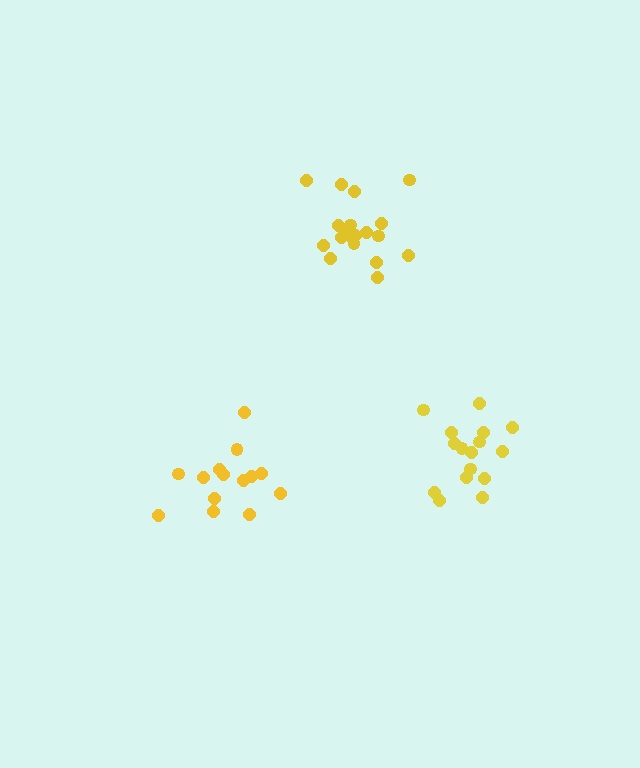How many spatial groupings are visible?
There are 3 spatial groupings.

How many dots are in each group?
Group 1: 16 dots, Group 2: 14 dots, Group 3: 19 dots (49 total).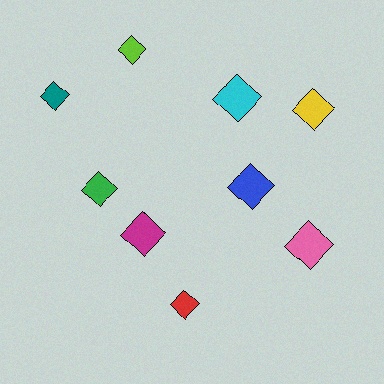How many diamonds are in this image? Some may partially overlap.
There are 9 diamonds.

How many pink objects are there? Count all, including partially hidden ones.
There is 1 pink object.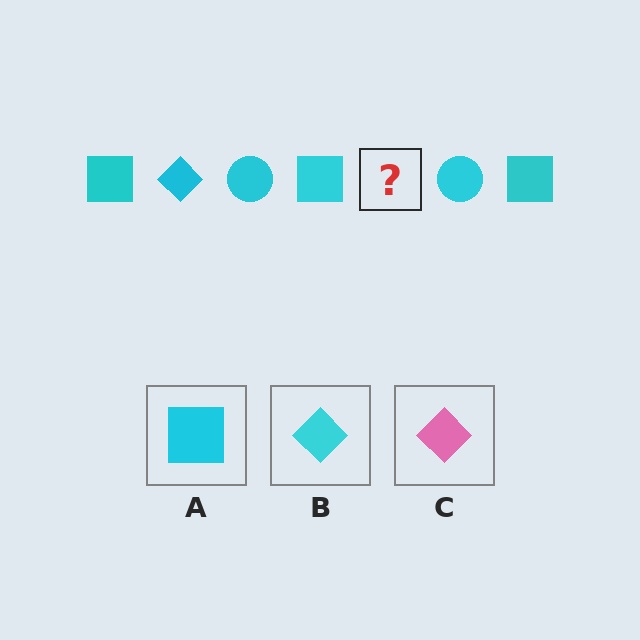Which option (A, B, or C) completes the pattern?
B.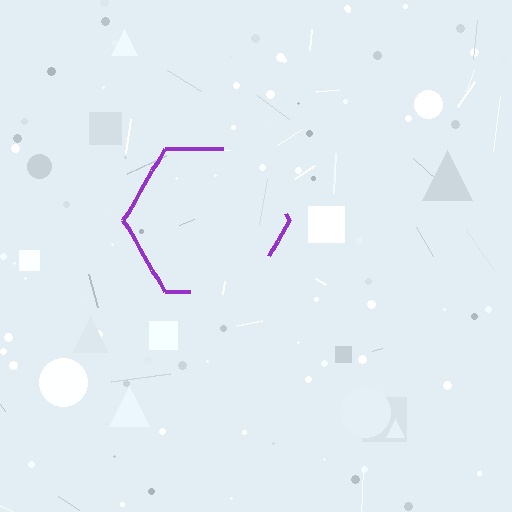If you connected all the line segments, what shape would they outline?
They would outline a hexagon.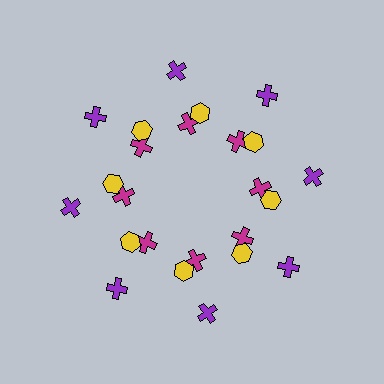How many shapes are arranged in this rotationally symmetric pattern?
There are 24 shapes, arranged in 8 groups of 3.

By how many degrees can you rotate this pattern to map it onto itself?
The pattern maps onto itself every 45 degrees of rotation.